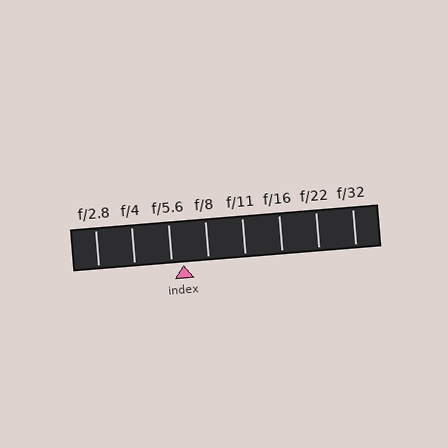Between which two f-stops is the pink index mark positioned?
The index mark is between f/5.6 and f/8.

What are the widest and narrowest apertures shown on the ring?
The widest aperture shown is f/2.8 and the narrowest is f/32.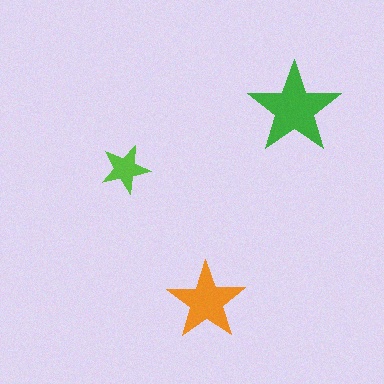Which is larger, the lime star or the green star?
The green one.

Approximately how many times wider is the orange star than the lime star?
About 1.5 times wider.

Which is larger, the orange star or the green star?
The green one.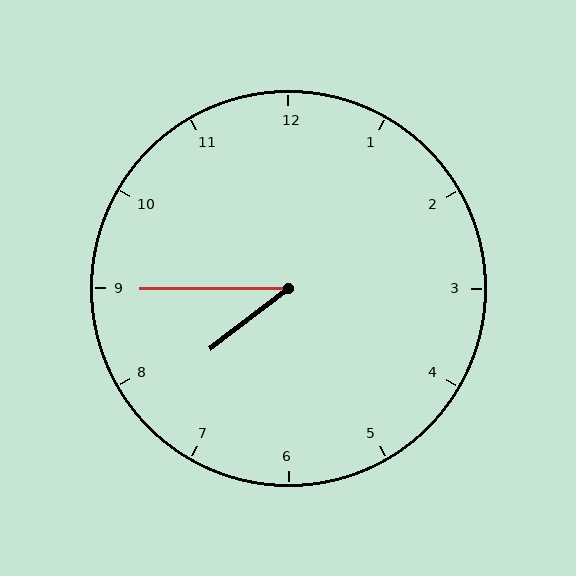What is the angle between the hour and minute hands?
Approximately 38 degrees.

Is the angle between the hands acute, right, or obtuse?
It is acute.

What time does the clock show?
7:45.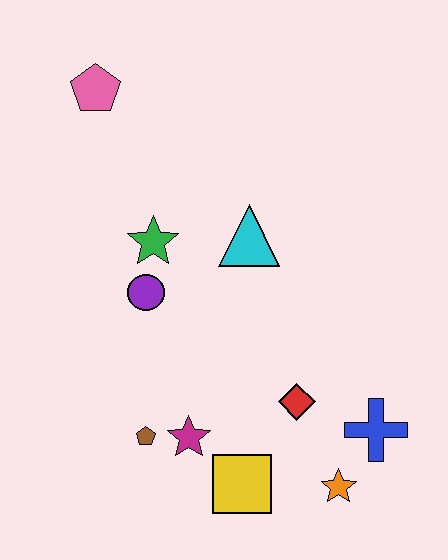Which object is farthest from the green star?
The orange star is farthest from the green star.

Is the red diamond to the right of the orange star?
No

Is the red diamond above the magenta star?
Yes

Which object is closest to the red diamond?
The blue cross is closest to the red diamond.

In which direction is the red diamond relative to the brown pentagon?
The red diamond is to the right of the brown pentagon.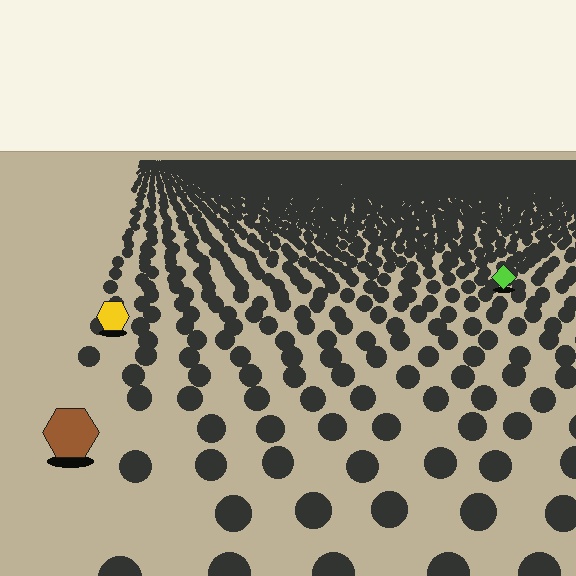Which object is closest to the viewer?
The brown hexagon is closest. The texture marks near it are larger and more spread out.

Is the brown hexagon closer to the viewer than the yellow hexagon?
Yes. The brown hexagon is closer — you can tell from the texture gradient: the ground texture is coarser near it.